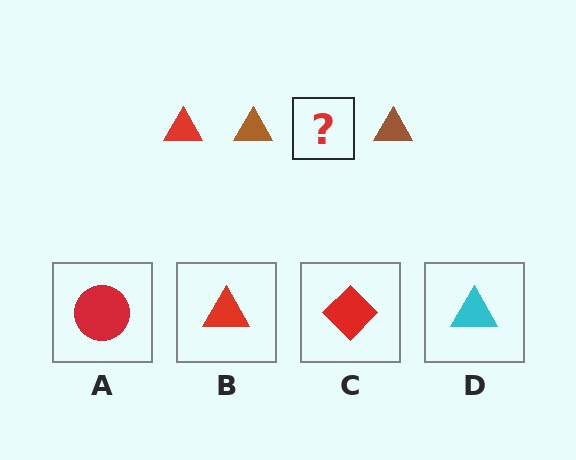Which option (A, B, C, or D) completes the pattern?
B.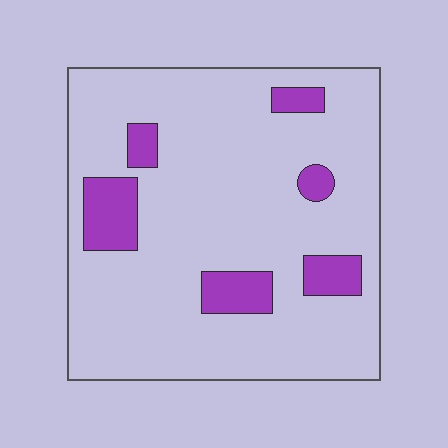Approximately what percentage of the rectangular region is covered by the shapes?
Approximately 15%.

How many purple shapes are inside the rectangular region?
6.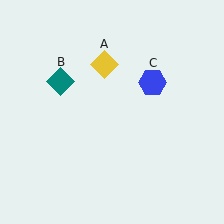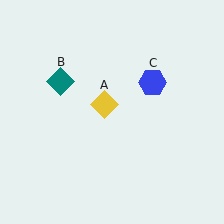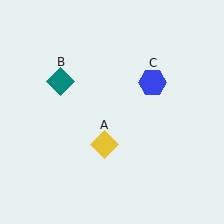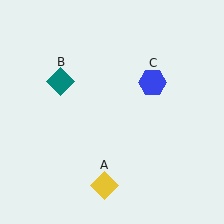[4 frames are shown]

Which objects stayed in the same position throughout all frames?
Teal diamond (object B) and blue hexagon (object C) remained stationary.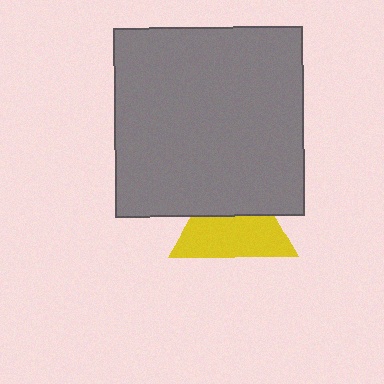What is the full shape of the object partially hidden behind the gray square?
The partially hidden object is a yellow triangle.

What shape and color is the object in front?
The object in front is a gray square.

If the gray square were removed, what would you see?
You would see the complete yellow triangle.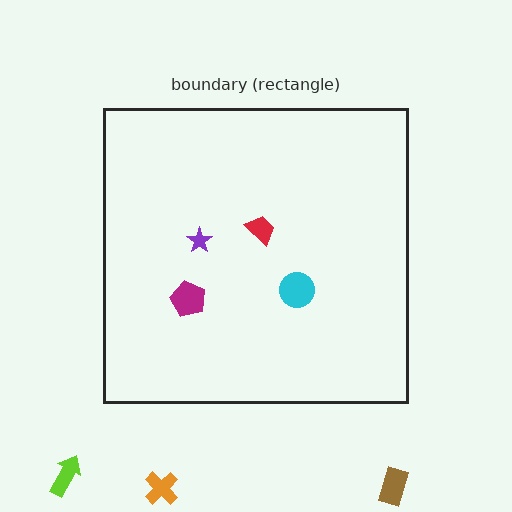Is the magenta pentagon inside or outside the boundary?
Inside.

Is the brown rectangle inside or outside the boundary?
Outside.